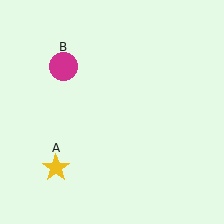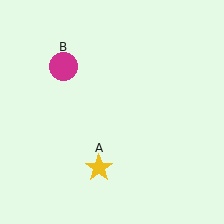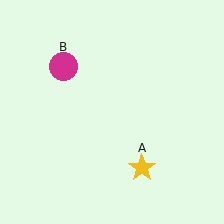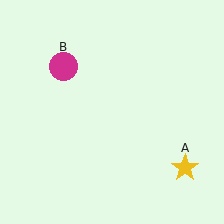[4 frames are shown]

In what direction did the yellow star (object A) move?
The yellow star (object A) moved right.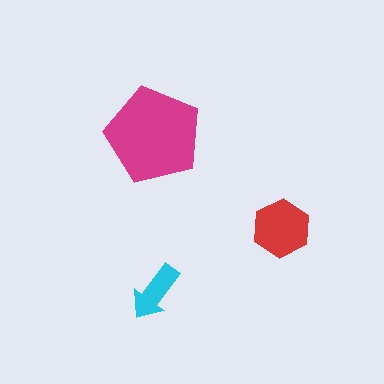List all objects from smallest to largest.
The cyan arrow, the red hexagon, the magenta pentagon.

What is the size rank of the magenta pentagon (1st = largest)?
1st.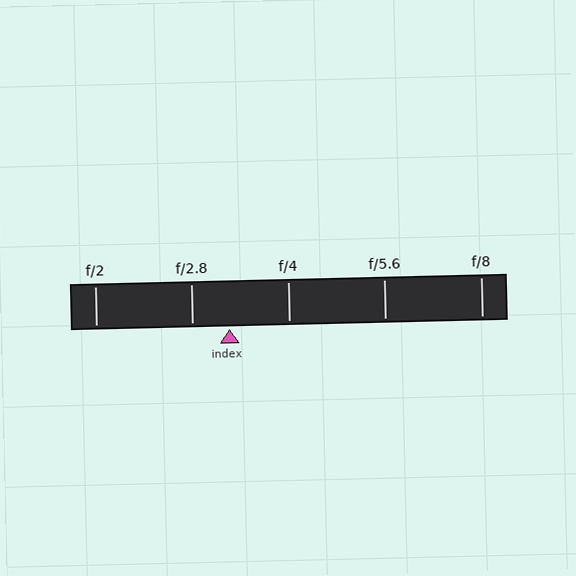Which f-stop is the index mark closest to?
The index mark is closest to f/2.8.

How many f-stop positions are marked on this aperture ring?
There are 5 f-stop positions marked.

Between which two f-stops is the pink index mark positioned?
The index mark is between f/2.8 and f/4.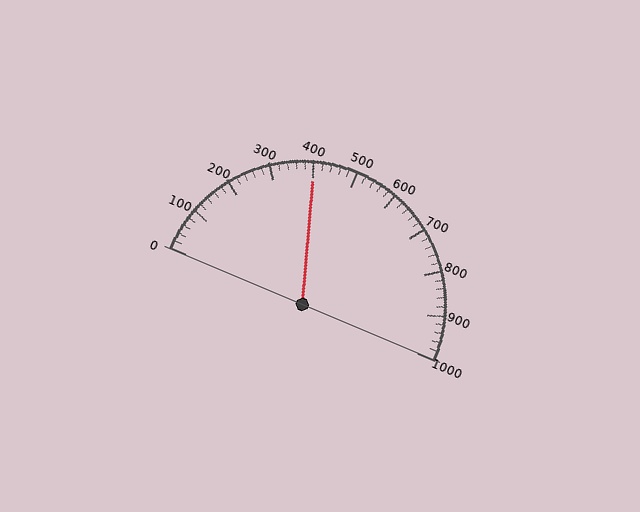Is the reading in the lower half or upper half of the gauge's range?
The reading is in the lower half of the range (0 to 1000).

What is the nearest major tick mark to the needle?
The nearest major tick mark is 400.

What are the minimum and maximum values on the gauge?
The gauge ranges from 0 to 1000.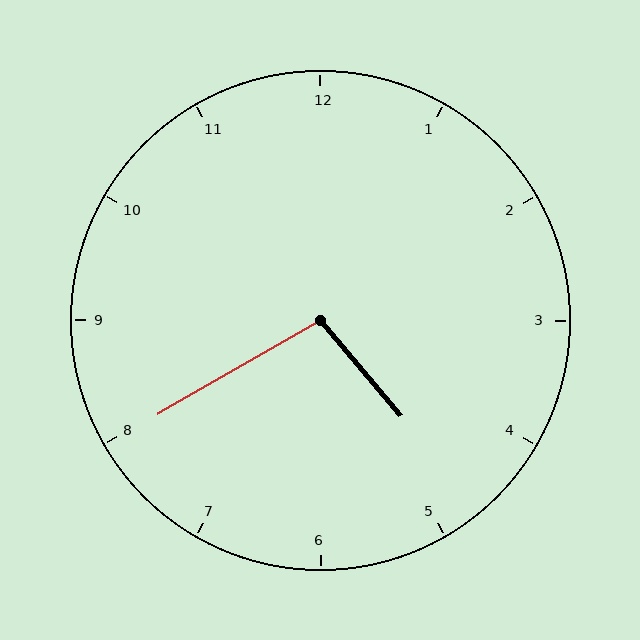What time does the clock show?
4:40.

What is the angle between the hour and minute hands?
Approximately 100 degrees.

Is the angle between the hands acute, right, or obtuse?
It is obtuse.